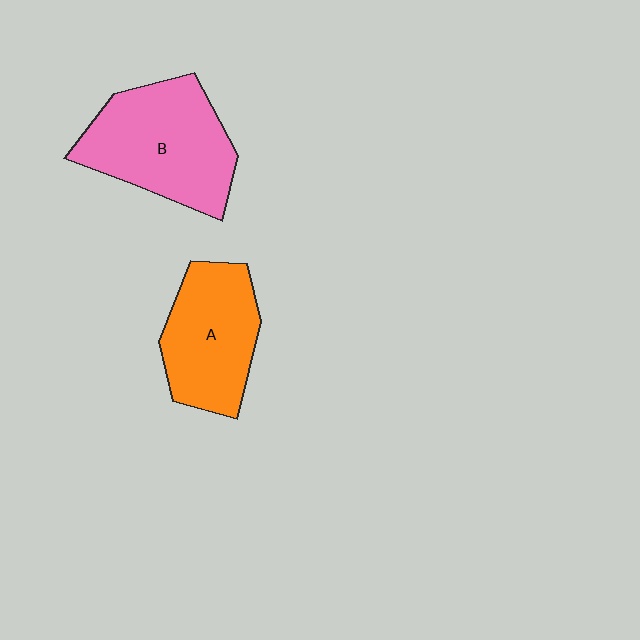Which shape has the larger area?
Shape B (pink).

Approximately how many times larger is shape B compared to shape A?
Approximately 1.2 times.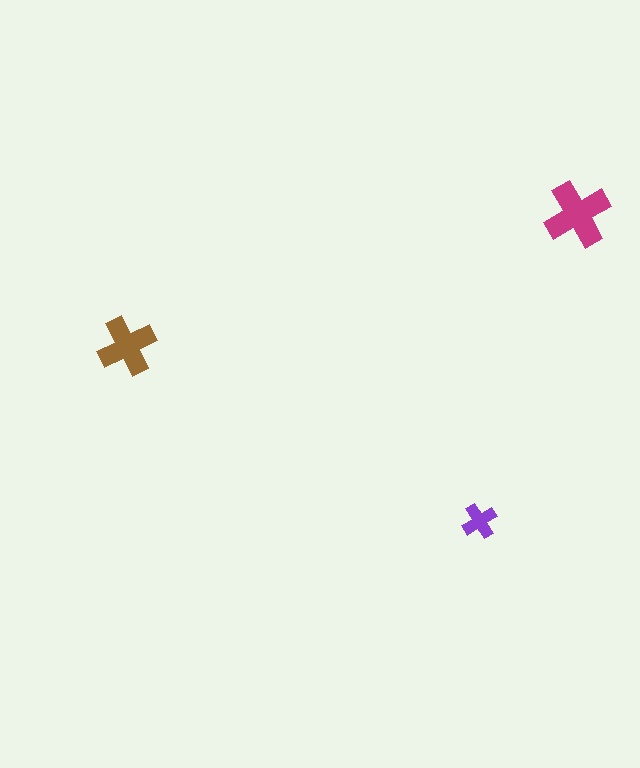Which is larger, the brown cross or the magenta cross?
The magenta one.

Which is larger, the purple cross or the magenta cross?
The magenta one.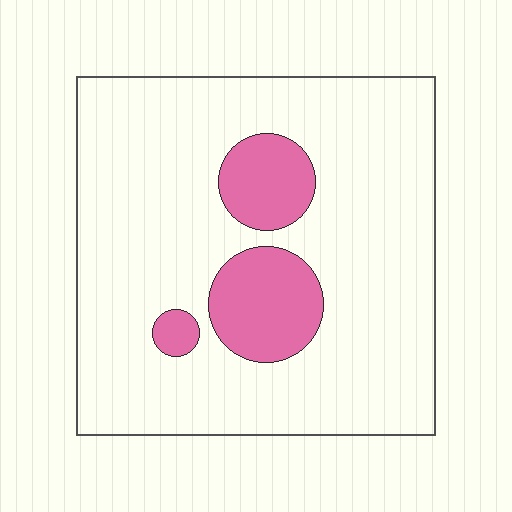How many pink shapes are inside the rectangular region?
3.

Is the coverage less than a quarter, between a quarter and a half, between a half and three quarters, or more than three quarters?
Less than a quarter.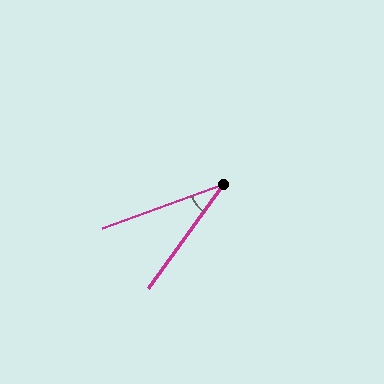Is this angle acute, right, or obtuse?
It is acute.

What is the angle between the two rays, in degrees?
Approximately 34 degrees.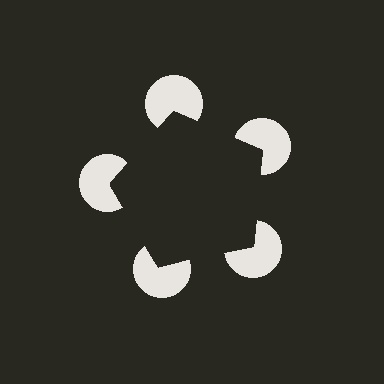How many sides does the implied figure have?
5 sides.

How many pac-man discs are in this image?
There are 5 — one at each vertex of the illusory pentagon.